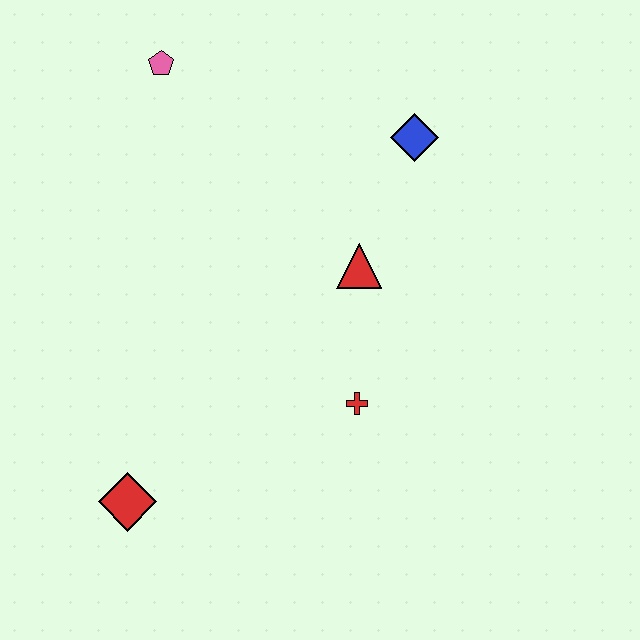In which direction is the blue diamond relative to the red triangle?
The blue diamond is above the red triangle.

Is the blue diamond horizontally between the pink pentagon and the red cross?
No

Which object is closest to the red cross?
The red triangle is closest to the red cross.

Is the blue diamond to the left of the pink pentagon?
No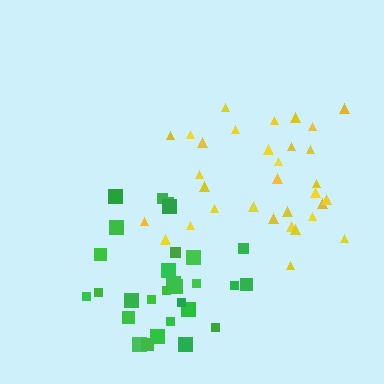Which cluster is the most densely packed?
Yellow.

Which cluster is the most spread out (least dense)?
Green.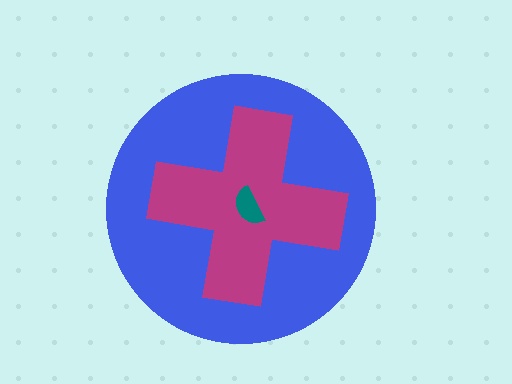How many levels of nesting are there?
3.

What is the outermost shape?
The blue circle.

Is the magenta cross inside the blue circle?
Yes.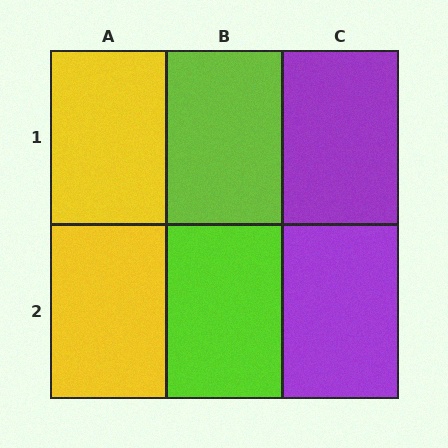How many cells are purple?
2 cells are purple.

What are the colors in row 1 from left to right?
Yellow, lime, purple.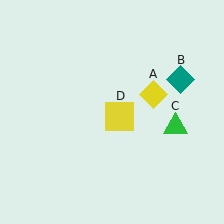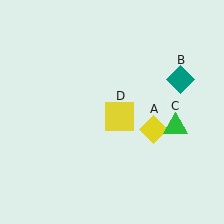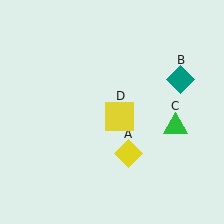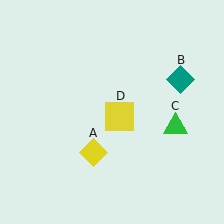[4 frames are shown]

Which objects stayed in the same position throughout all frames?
Teal diamond (object B) and green triangle (object C) and yellow square (object D) remained stationary.